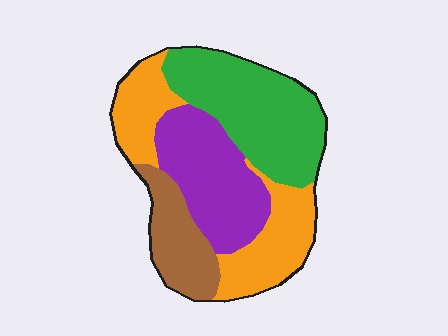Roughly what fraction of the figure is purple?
Purple takes up between a sixth and a third of the figure.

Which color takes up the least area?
Brown, at roughly 15%.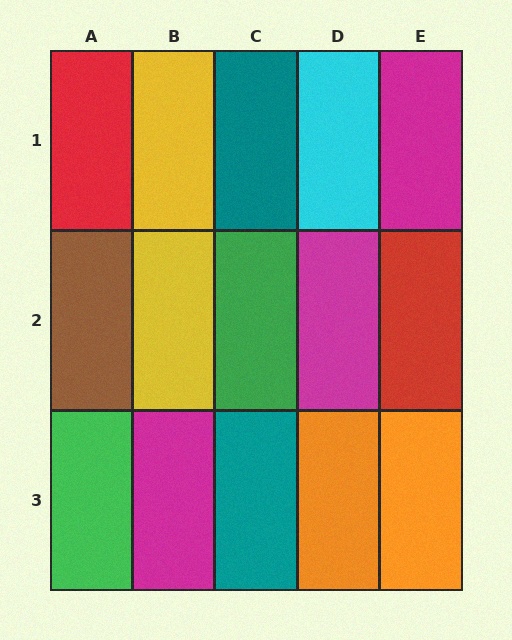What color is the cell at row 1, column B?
Yellow.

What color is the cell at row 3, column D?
Orange.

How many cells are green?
2 cells are green.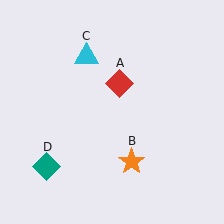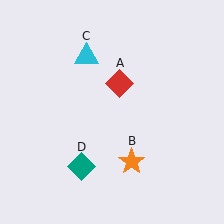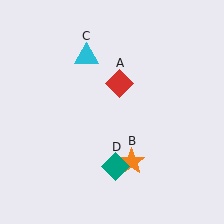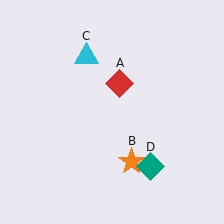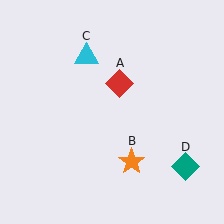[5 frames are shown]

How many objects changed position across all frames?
1 object changed position: teal diamond (object D).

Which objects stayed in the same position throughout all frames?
Red diamond (object A) and orange star (object B) and cyan triangle (object C) remained stationary.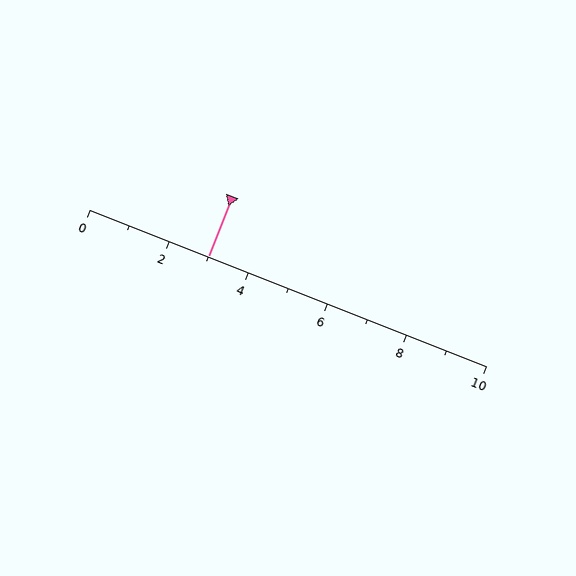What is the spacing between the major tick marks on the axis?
The major ticks are spaced 2 apart.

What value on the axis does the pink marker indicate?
The marker indicates approximately 3.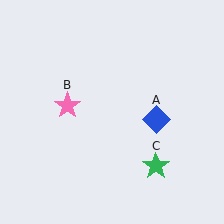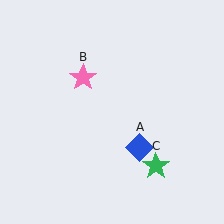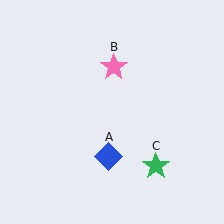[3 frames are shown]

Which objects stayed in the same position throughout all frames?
Green star (object C) remained stationary.